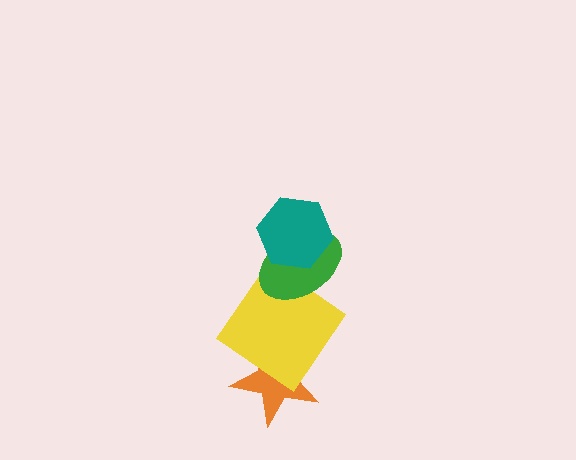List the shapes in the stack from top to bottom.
From top to bottom: the teal hexagon, the green ellipse, the yellow diamond, the orange star.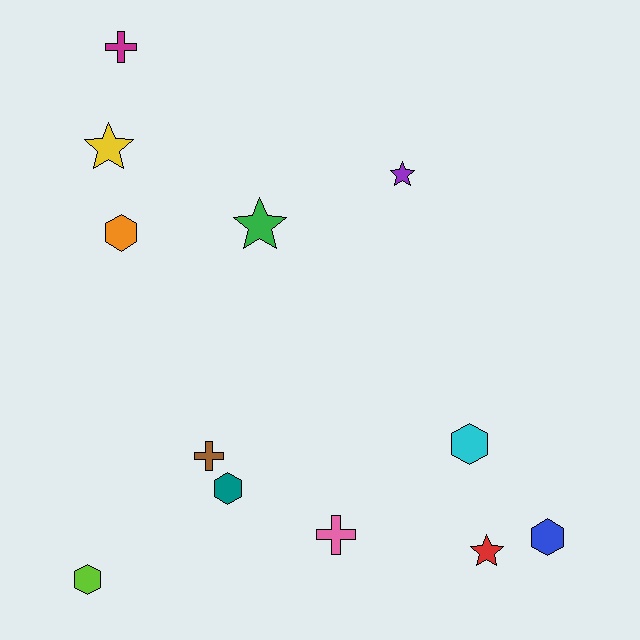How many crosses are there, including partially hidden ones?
There are 3 crosses.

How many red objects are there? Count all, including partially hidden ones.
There is 1 red object.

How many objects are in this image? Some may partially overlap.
There are 12 objects.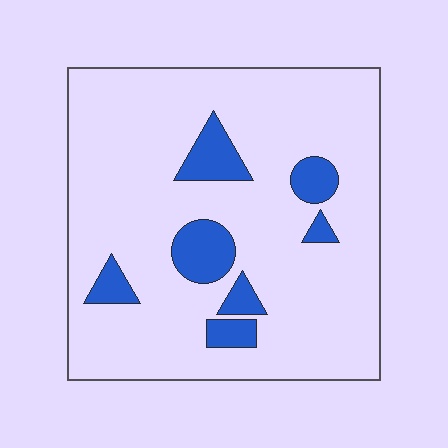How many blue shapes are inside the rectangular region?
7.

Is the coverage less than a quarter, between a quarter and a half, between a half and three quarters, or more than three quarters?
Less than a quarter.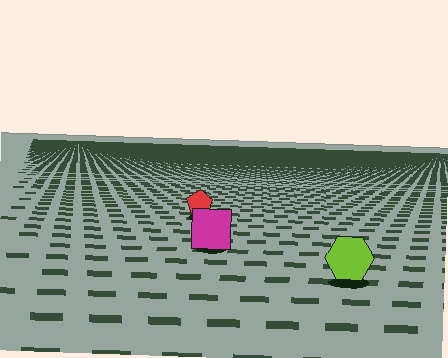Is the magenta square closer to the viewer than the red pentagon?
Yes. The magenta square is closer — you can tell from the texture gradient: the ground texture is coarser near it.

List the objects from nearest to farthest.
From nearest to farthest: the lime hexagon, the magenta square, the red pentagon.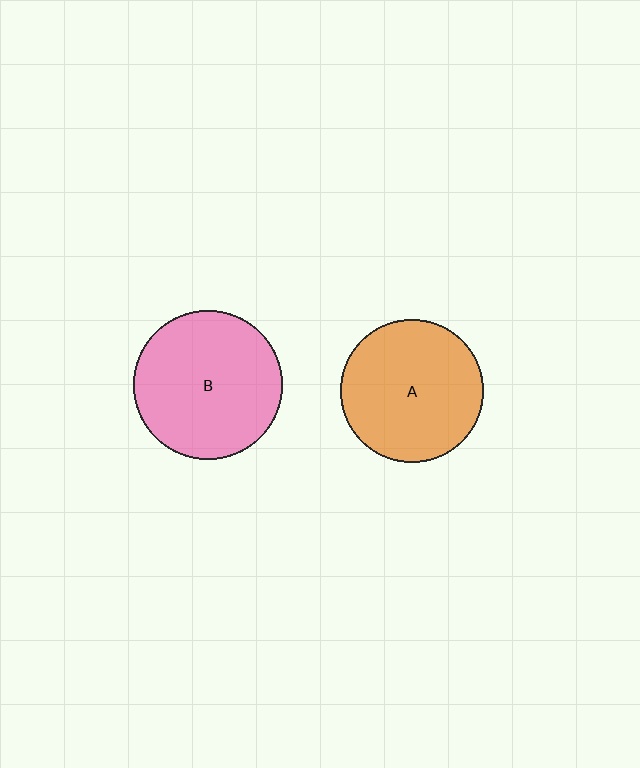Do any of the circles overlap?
No, none of the circles overlap.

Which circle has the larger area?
Circle B (pink).